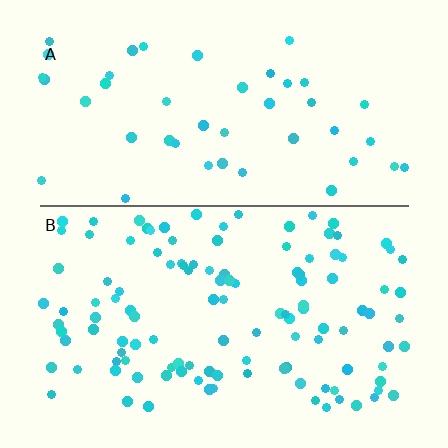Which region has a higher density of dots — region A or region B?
B (the bottom).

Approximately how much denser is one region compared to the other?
Approximately 2.6× — region B over region A.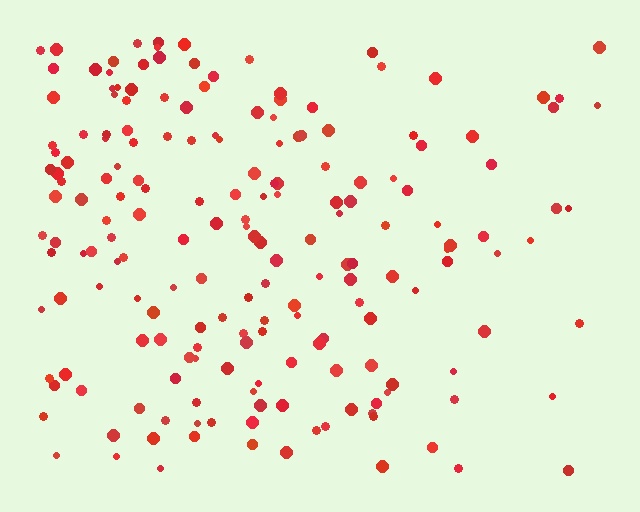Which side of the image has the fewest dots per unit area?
The right.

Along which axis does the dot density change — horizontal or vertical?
Horizontal.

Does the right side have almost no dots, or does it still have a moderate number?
Still a moderate number, just noticeably fewer than the left.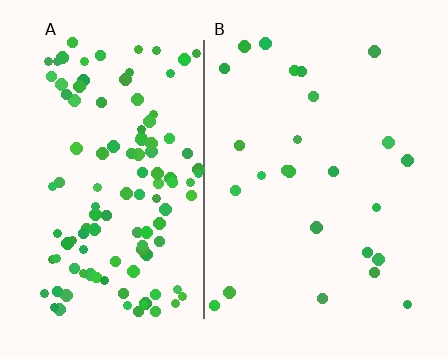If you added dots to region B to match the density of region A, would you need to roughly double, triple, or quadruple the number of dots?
Approximately quadruple.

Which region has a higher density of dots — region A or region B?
A (the left).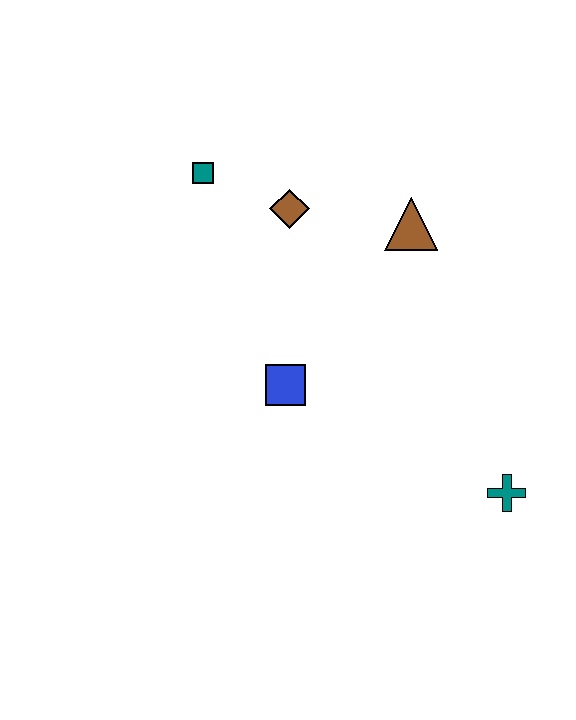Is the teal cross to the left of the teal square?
No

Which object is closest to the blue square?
The brown diamond is closest to the blue square.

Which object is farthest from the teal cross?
The teal square is farthest from the teal cross.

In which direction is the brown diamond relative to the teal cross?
The brown diamond is above the teal cross.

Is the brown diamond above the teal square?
No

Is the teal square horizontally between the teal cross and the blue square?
No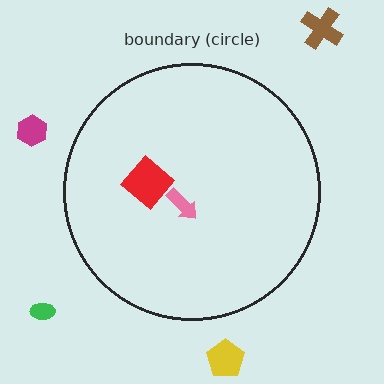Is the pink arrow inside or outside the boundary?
Inside.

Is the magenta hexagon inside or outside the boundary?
Outside.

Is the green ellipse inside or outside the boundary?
Outside.